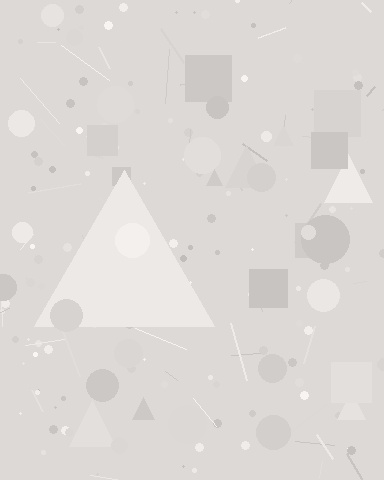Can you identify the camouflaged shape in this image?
The camouflaged shape is a triangle.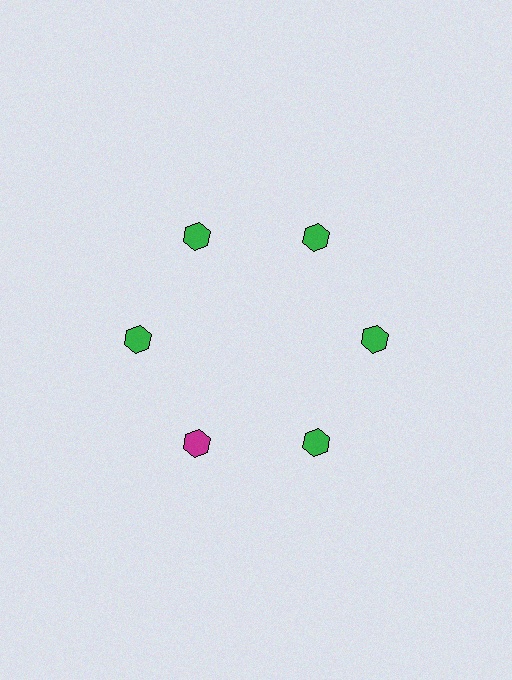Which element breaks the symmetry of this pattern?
The magenta hexagon at roughly the 7 o'clock position breaks the symmetry. All other shapes are green hexagons.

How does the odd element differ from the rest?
It has a different color: magenta instead of green.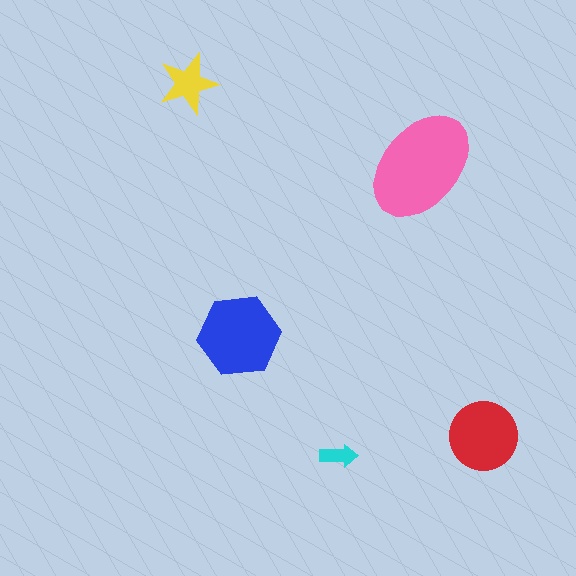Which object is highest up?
The yellow star is topmost.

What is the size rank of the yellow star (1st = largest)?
4th.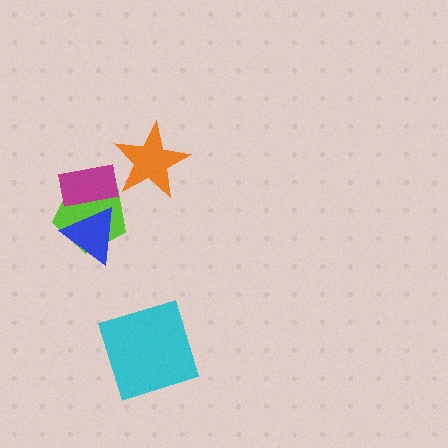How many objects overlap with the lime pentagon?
2 objects overlap with the lime pentagon.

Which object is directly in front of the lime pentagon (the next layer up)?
The magenta rectangle is directly in front of the lime pentagon.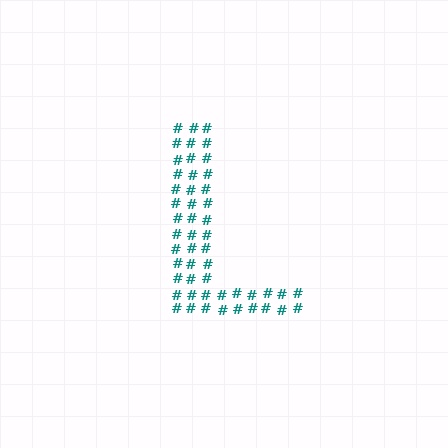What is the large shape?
The large shape is the letter L.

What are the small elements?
The small elements are hash symbols.